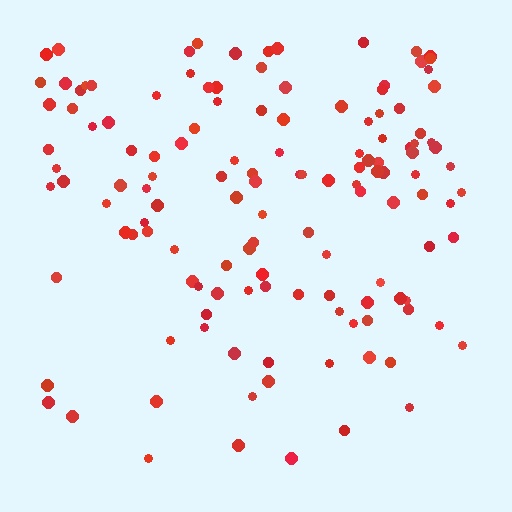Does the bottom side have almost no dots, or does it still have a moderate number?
Still a moderate number, just noticeably fewer than the top.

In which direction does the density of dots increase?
From bottom to top, with the top side densest.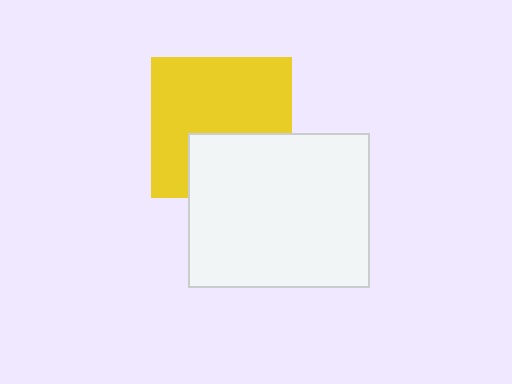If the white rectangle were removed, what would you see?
You would see the complete yellow square.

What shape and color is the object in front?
The object in front is a white rectangle.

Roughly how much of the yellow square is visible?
Most of it is visible (roughly 66%).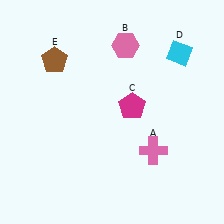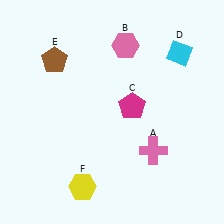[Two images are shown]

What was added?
A yellow hexagon (F) was added in Image 2.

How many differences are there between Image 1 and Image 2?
There is 1 difference between the two images.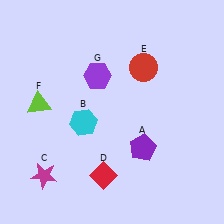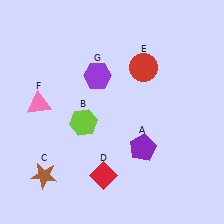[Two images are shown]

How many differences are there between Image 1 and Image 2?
There are 3 differences between the two images.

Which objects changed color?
B changed from cyan to lime. C changed from magenta to brown. F changed from lime to pink.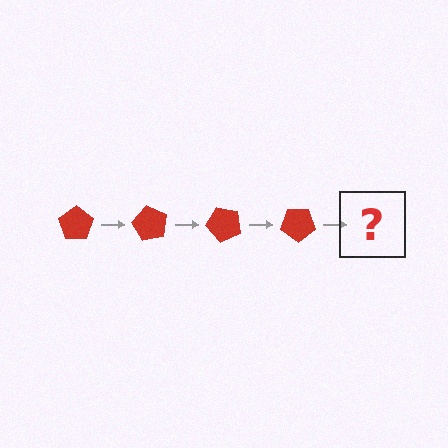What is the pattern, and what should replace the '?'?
The pattern is that the pentagon rotates 60 degrees each step. The '?' should be a red pentagon rotated 240 degrees.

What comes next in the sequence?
The next element should be a red pentagon rotated 240 degrees.